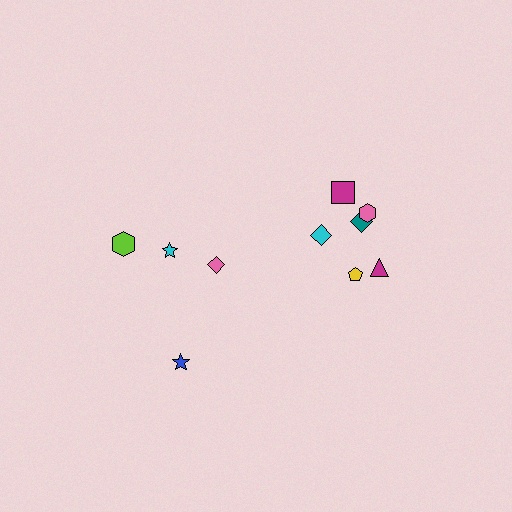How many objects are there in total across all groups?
There are 10 objects.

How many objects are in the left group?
There are 4 objects.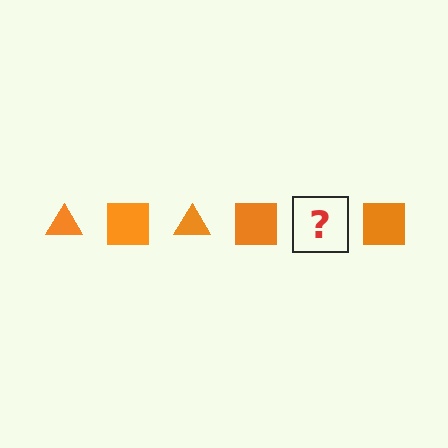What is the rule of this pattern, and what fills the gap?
The rule is that the pattern cycles through triangle, square shapes in orange. The gap should be filled with an orange triangle.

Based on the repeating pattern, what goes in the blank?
The blank should be an orange triangle.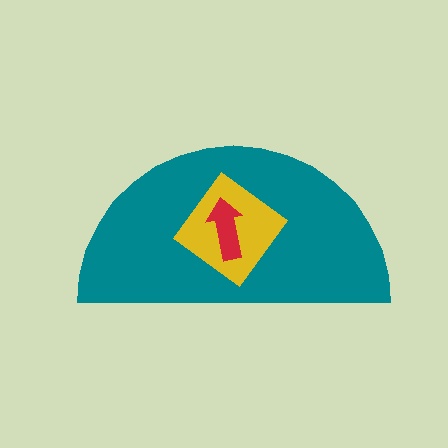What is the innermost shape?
The red arrow.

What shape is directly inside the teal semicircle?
The yellow diamond.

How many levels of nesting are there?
3.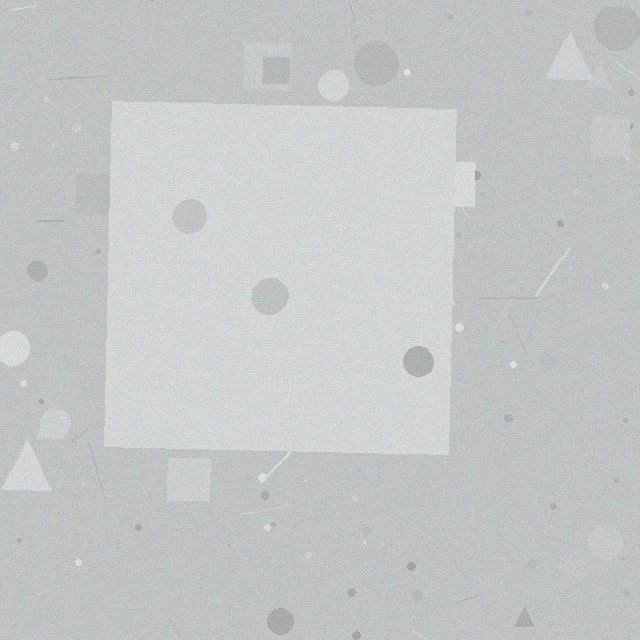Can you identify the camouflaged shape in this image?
The camouflaged shape is a square.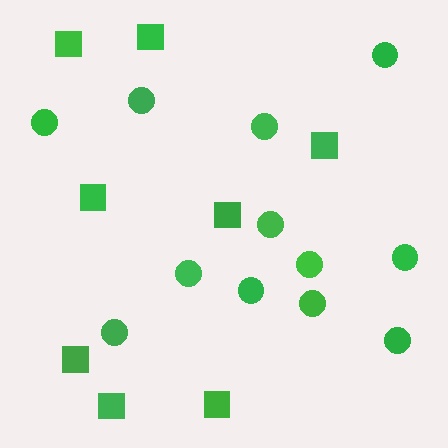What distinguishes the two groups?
There are 2 groups: one group of circles (12) and one group of squares (8).